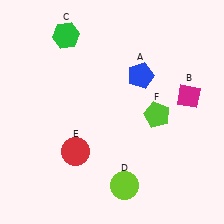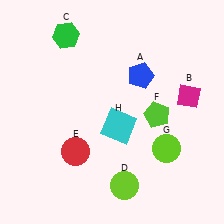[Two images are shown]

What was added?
A lime circle (G), a cyan square (H) were added in Image 2.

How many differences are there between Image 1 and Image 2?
There are 2 differences between the two images.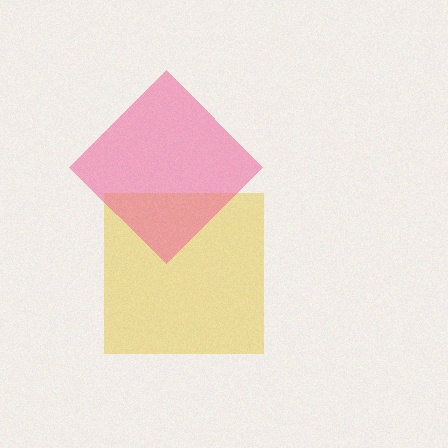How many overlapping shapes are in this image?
There are 2 overlapping shapes in the image.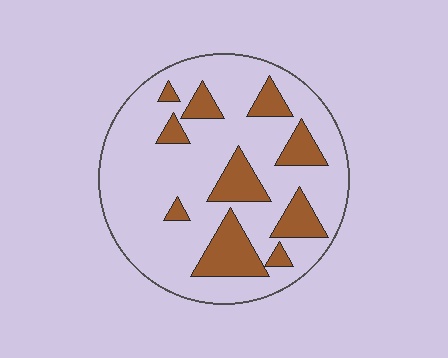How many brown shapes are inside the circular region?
10.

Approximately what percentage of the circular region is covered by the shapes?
Approximately 25%.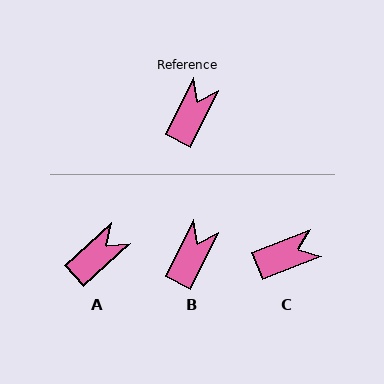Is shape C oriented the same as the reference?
No, it is off by about 42 degrees.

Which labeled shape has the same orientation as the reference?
B.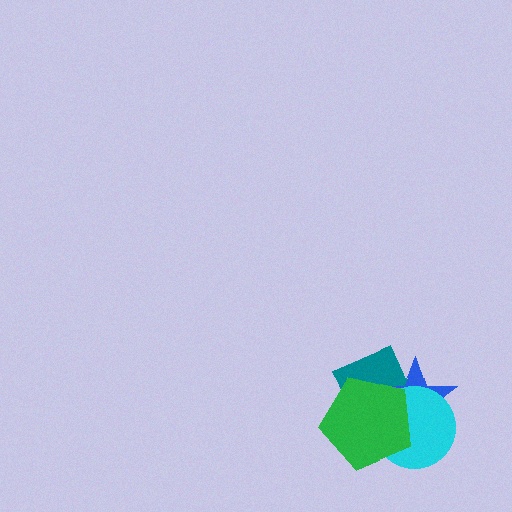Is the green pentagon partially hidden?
No, no other shape covers it.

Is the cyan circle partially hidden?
Yes, it is partially covered by another shape.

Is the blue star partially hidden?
Yes, it is partially covered by another shape.